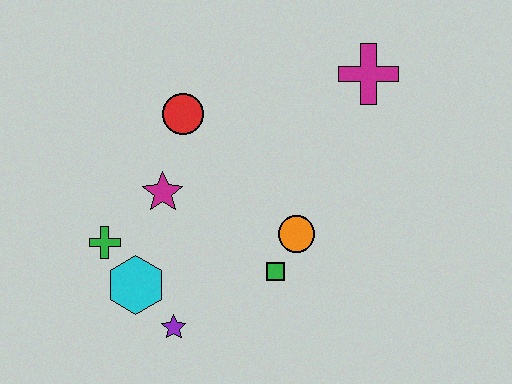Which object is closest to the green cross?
The cyan hexagon is closest to the green cross.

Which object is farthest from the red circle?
The purple star is farthest from the red circle.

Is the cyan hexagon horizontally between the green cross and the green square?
Yes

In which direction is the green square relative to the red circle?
The green square is below the red circle.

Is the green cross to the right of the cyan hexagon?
No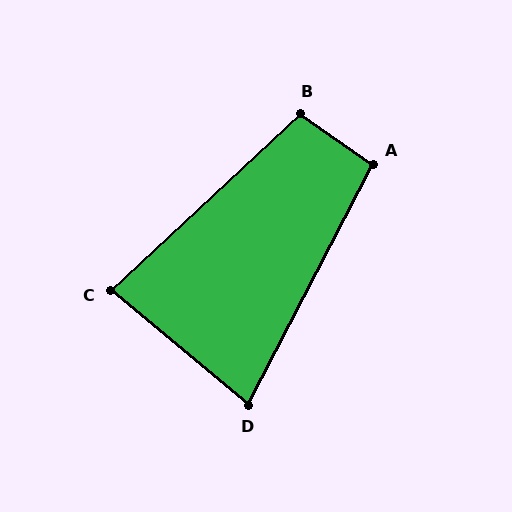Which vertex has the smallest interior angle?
D, at approximately 78 degrees.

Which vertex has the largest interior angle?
B, at approximately 102 degrees.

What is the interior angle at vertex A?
Approximately 97 degrees (obtuse).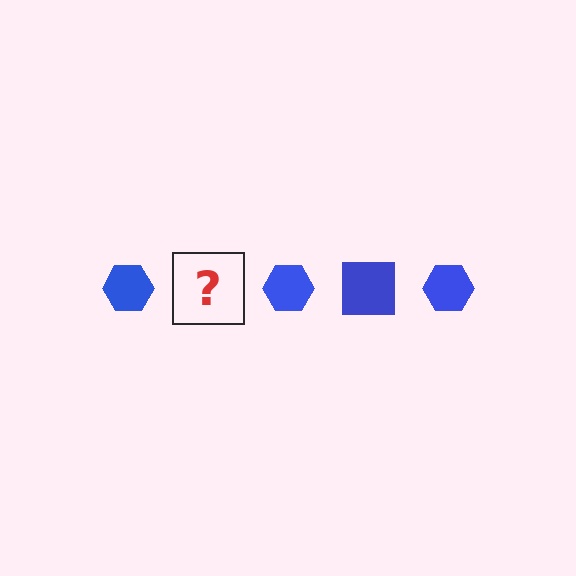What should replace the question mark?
The question mark should be replaced with a blue square.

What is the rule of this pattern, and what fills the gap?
The rule is that the pattern cycles through hexagon, square shapes in blue. The gap should be filled with a blue square.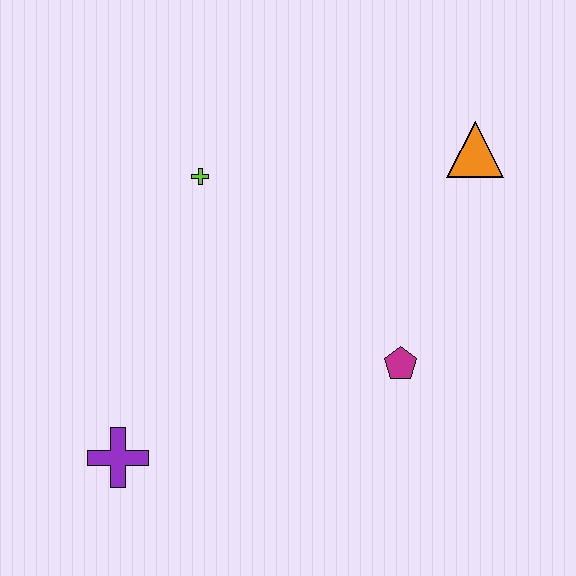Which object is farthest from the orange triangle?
The purple cross is farthest from the orange triangle.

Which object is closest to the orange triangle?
The magenta pentagon is closest to the orange triangle.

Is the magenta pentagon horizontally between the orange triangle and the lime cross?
Yes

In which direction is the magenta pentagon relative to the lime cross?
The magenta pentagon is to the right of the lime cross.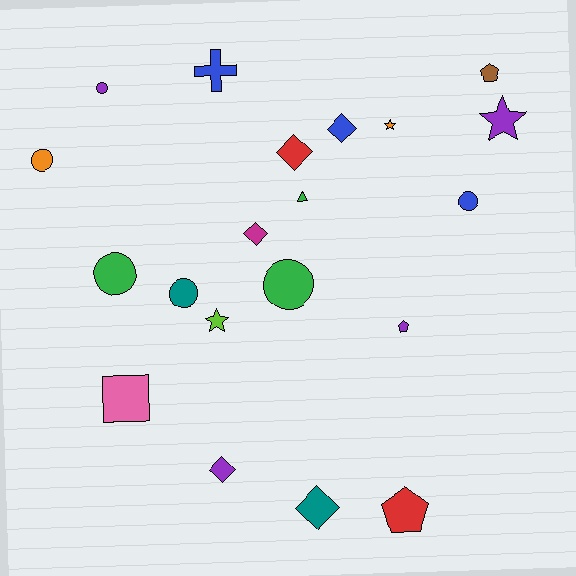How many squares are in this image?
There is 1 square.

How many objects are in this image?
There are 20 objects.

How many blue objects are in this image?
There are 3 blue objects.